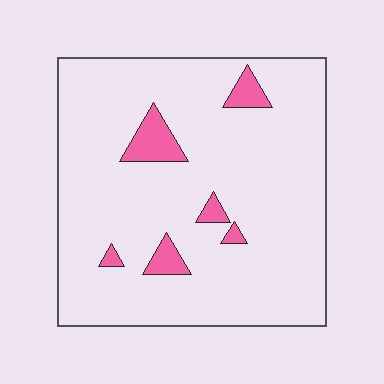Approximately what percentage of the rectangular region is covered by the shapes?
Approximately 10%.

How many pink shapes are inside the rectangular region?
6.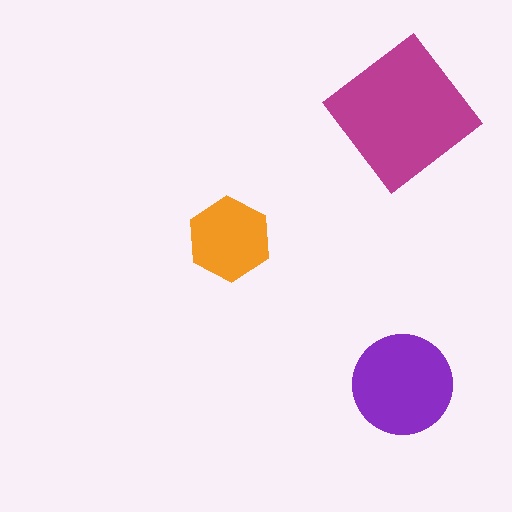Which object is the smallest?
The orange hexagon.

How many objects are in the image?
There are 3 objects in the image.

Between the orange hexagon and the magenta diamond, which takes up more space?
The magenta diamond.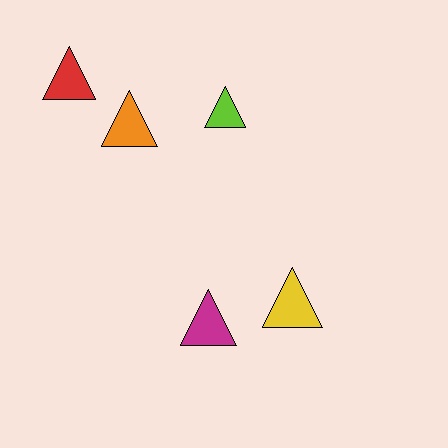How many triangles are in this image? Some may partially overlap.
There are 5 triangles.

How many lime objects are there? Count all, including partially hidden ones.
There is 1 lime object.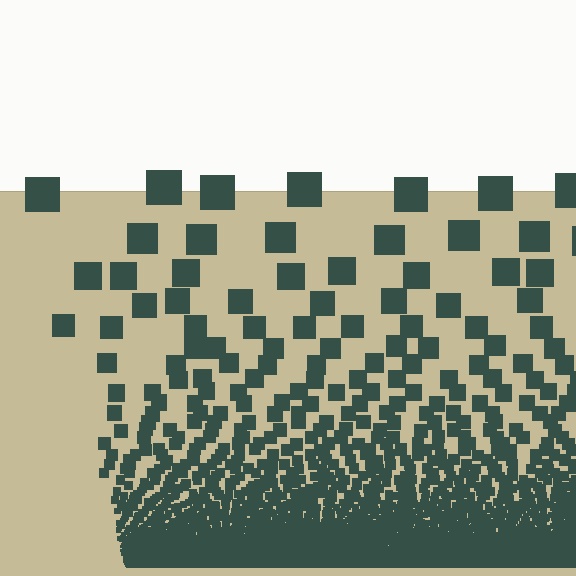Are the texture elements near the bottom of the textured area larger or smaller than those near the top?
Smaller. The gradient is inverted — elements near the bottom are smaller and denser.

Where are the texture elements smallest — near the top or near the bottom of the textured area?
Near the bottom.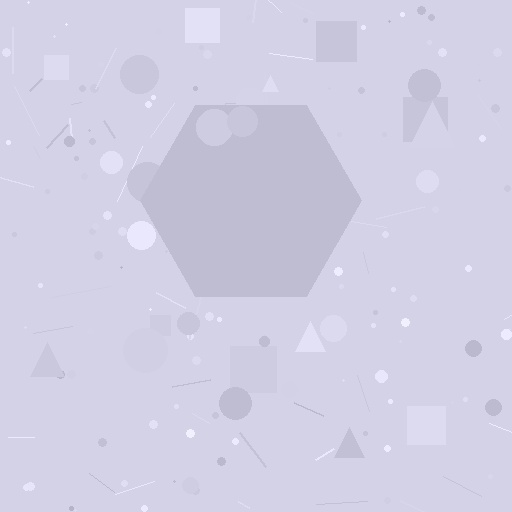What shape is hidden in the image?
A hexagon is hidden in the image.